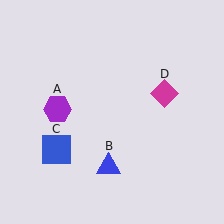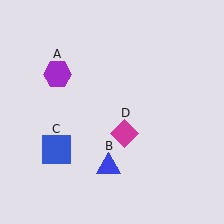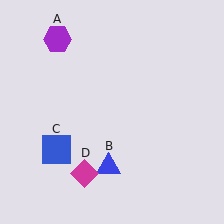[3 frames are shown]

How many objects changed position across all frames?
2 objects changed position: purple hexagon (object A), magenta diamond (object D).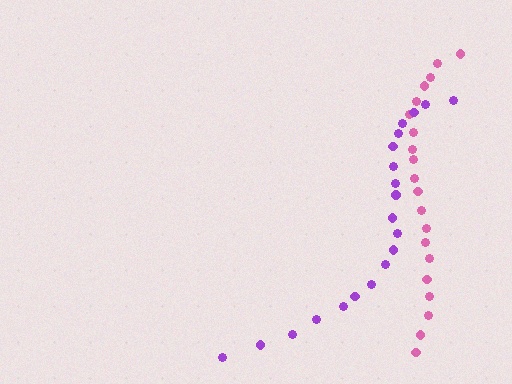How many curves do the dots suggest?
There are 2 distinct paths.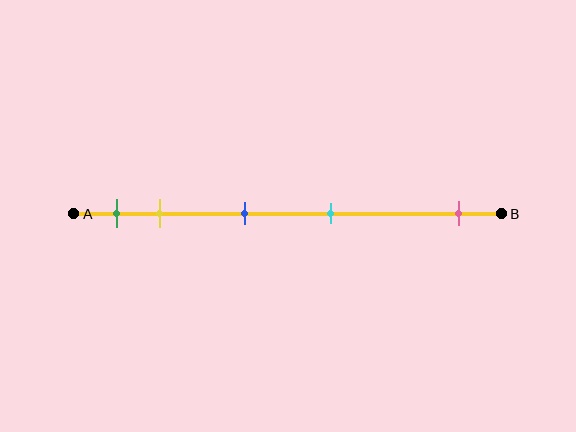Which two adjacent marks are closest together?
The green and yellow marks are the closest adjacent pair.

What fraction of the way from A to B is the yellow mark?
The yellow mark is approximately 20% (0.2) of the way from A to B.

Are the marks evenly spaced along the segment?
No, the marks are not evenly spaced.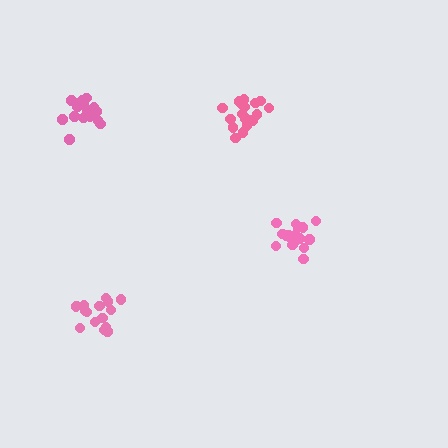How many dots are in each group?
Group 1: 18 dots, Group 2: 17 dots, Group 3: 17 dots, Group 4: 18 dots (70 total).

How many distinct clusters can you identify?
There are 4 distinct clusters.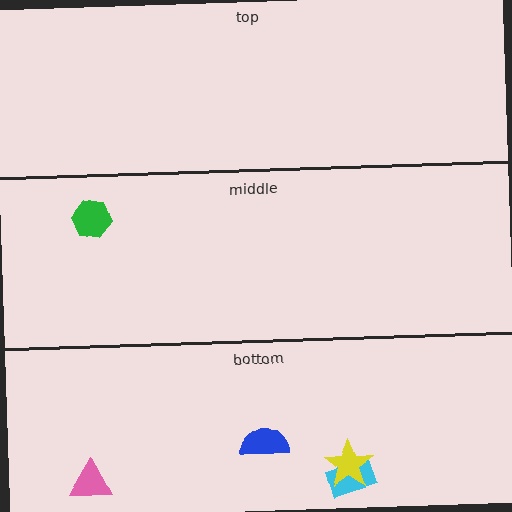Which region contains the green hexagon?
The middle region.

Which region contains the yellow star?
The bottom region.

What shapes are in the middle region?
The green hexagon.